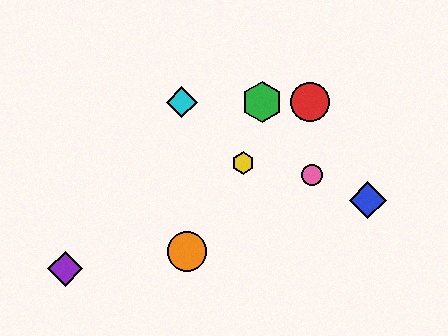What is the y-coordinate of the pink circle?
The pink circle is at y≈175.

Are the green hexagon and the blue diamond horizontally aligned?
No, the green hexagon is at y≈102 and the blue diamond is at y≈200.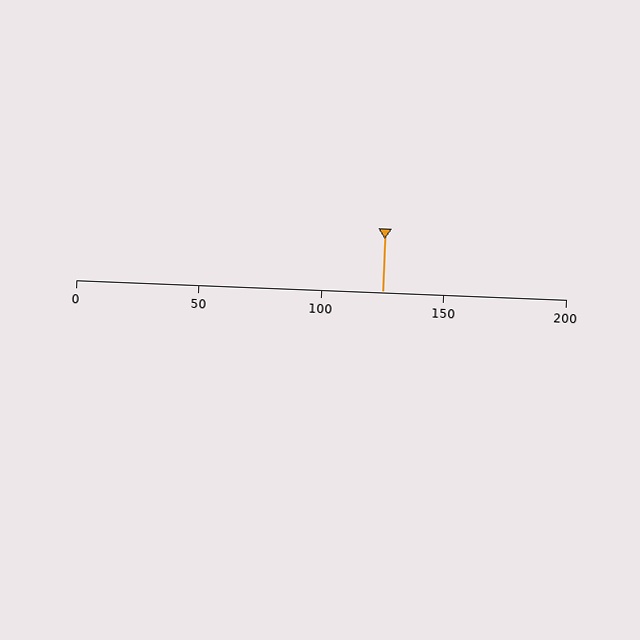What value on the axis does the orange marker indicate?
The marker indicates approximately 125.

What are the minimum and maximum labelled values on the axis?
The axis runs from 0 to 200.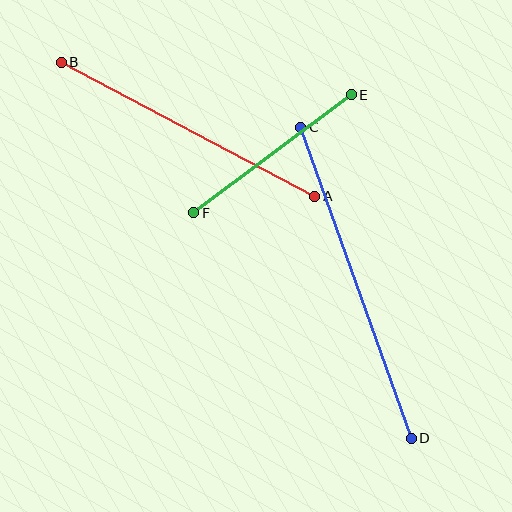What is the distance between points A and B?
The distance is approximately 287 pixels.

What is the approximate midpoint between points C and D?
The midpoint is at approximately (356, 283) pixels.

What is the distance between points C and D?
The distance is approximately 330 pixels.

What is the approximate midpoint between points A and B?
The midpoint is at approximately (188, 129) pixels.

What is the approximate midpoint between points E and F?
The midpoint is at approximately (273, 154) pixels.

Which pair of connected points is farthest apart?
Points C and D are farthest apart.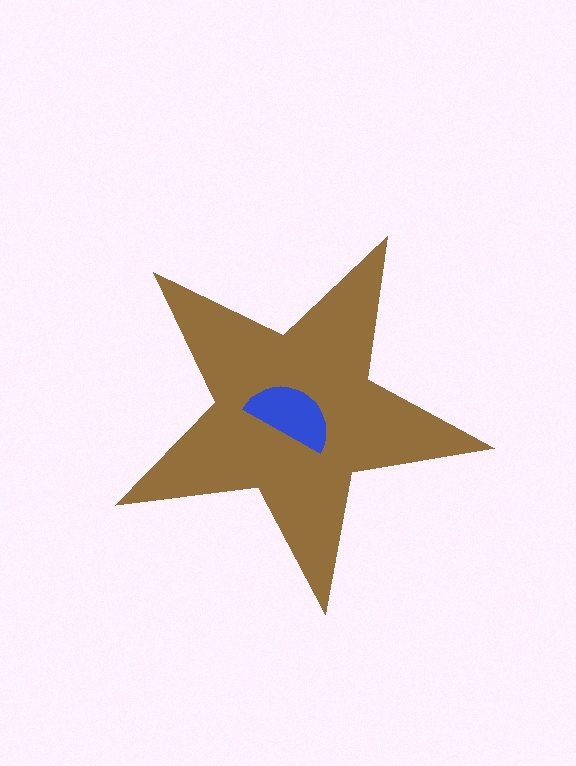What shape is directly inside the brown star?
The blue semicircle.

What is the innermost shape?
The blue semicircle.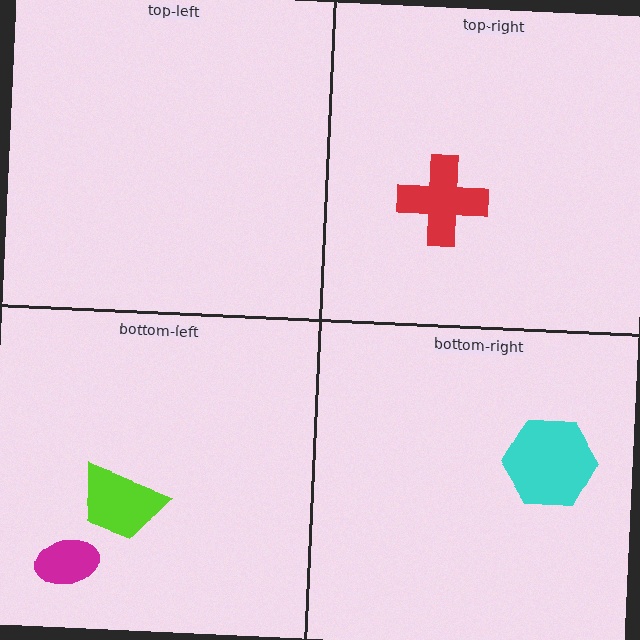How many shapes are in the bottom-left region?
2.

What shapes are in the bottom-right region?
The cyan hexagon.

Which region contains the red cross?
The top-right region.